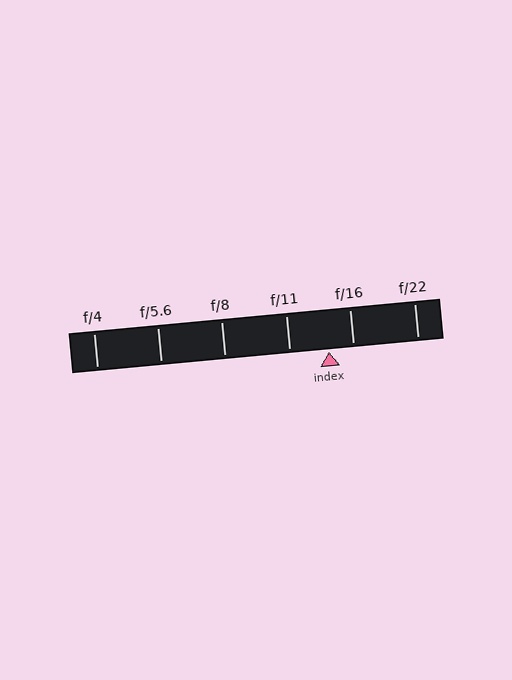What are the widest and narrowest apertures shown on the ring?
The widest aperture shown is f/4 and the narrowest is f/22.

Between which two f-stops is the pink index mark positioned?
The index mark is between f/11 and f/16.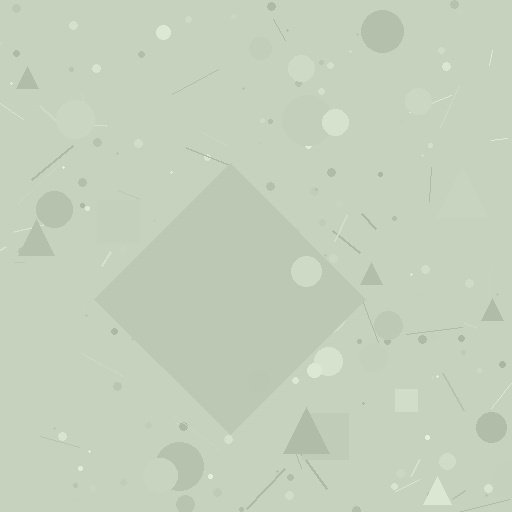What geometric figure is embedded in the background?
A diamond is embedded in the background.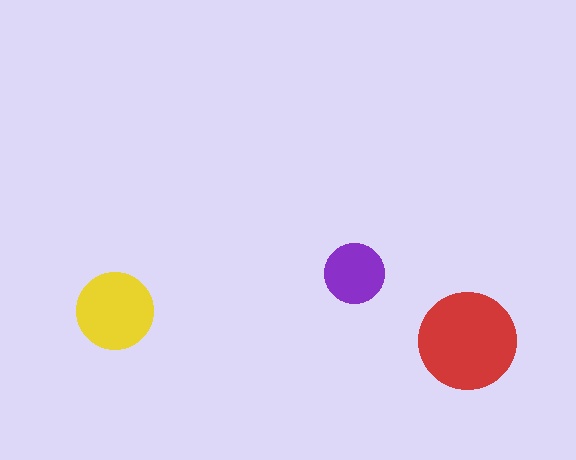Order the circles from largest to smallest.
the red one, the yellow one, the purple one.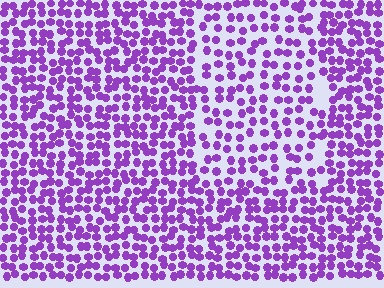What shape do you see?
I see a rectangle.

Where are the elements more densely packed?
The elements are more densely packed outside the rectangle boundary.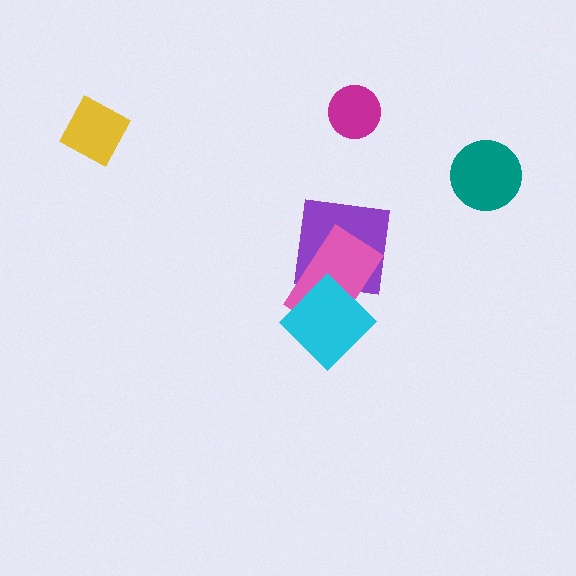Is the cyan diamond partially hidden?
No, no other shape covers it.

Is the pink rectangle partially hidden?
Yes, it is partially covered by another shape.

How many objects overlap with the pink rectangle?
2 objects overlap with the pink rectangle.